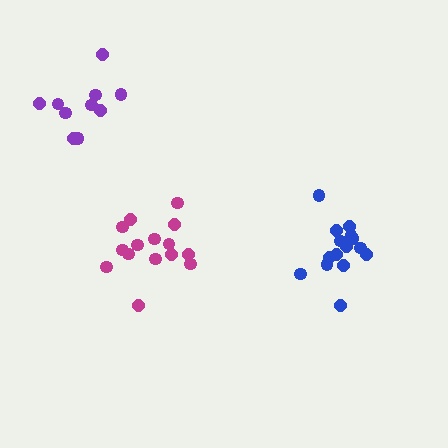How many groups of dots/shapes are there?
There are 3 groups.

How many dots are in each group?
Group 1: 15 dots, Group 2: 10 dots, Group 3: 15 dots (40 total).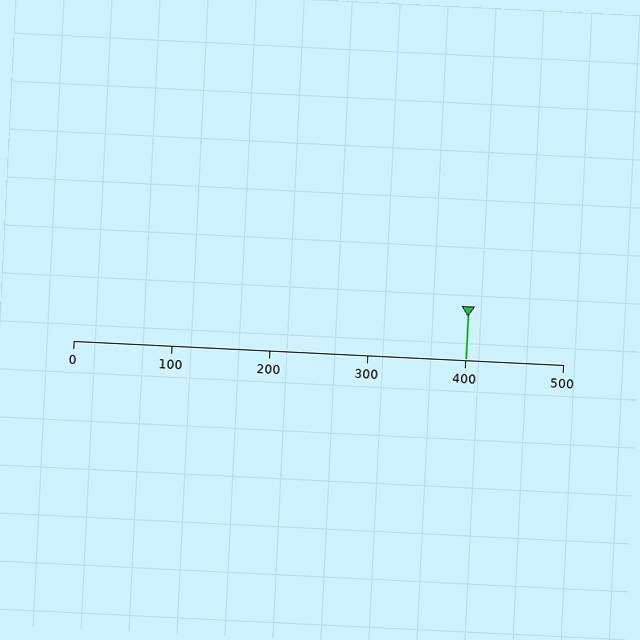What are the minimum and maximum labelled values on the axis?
The axis runs from 0 to 500.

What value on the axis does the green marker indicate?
The marker indicates approximately 400.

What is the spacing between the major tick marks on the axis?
The major ticks are spaced 100 apart.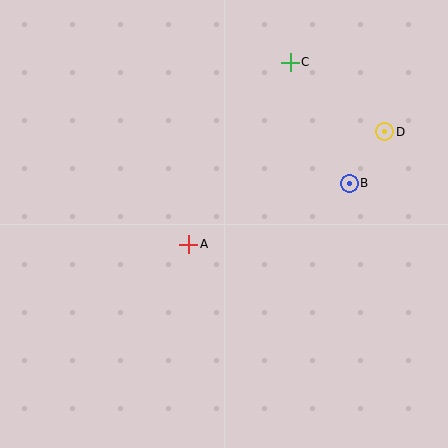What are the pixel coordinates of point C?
Point C is at (290, 62).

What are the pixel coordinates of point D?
Point D is at (385, 132).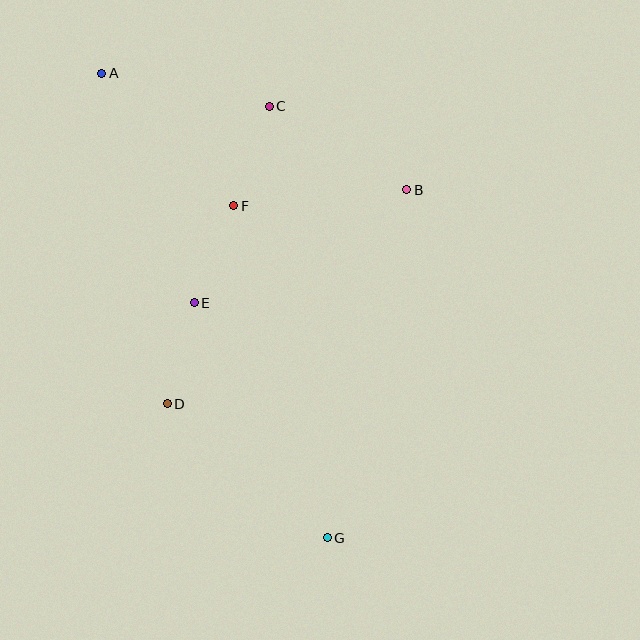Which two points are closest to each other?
Points E and F are closest to each other.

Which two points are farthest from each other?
Points A and G are farthest from each other.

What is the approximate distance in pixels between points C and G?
The distance between C and G is approximately 435 pixels.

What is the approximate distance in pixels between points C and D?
The distance between C and D is approximately 315 pixels.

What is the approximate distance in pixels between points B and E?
The distance between B and E is approximately 241 pixels.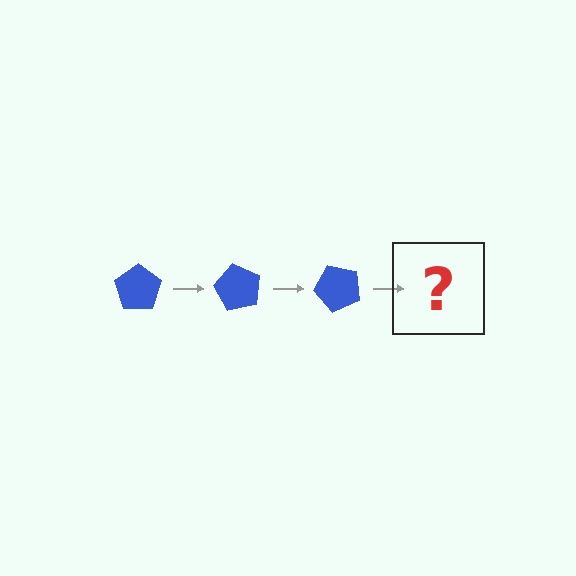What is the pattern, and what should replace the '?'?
The pattern is that the pentagon rotates 60 degrees each step. The '?' should be a blue pentagon rotated 180 degrees.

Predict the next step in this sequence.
The next step is a blue pentagon rotated 180 degrees.